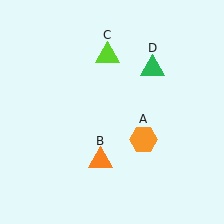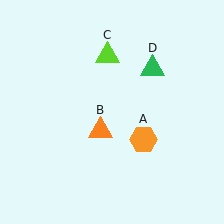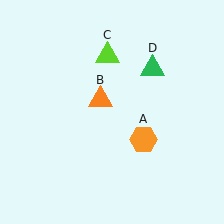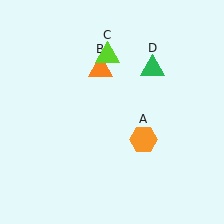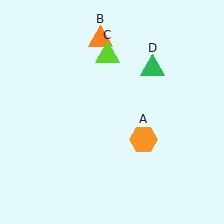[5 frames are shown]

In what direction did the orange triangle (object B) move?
The orange triangle (object B) moved up.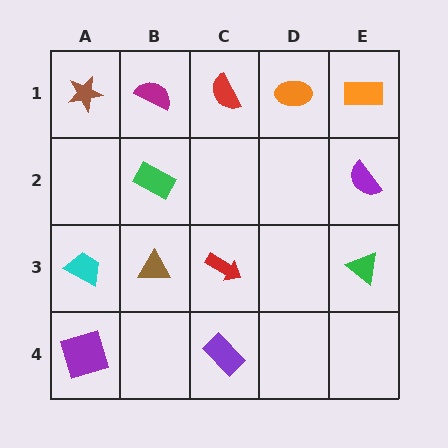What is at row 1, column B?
A magenta semicircle.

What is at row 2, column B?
A green rectangle.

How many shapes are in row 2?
2 shapes.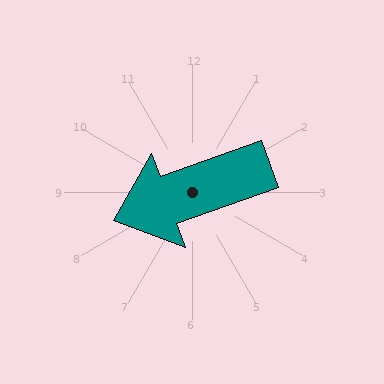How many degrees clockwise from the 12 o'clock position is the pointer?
Approximately 250 degrees.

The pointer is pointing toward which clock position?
Roughly 8 o'clock.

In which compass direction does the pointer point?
West.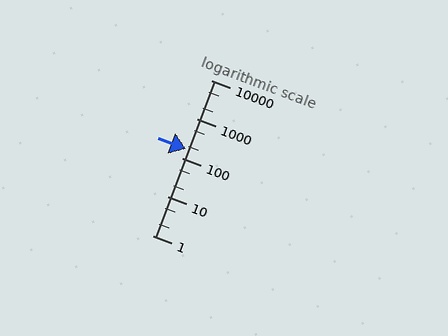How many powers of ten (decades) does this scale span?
The scale spans 4 decades, from 1 to 10000.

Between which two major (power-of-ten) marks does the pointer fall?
The pointer is between 100 and 1000.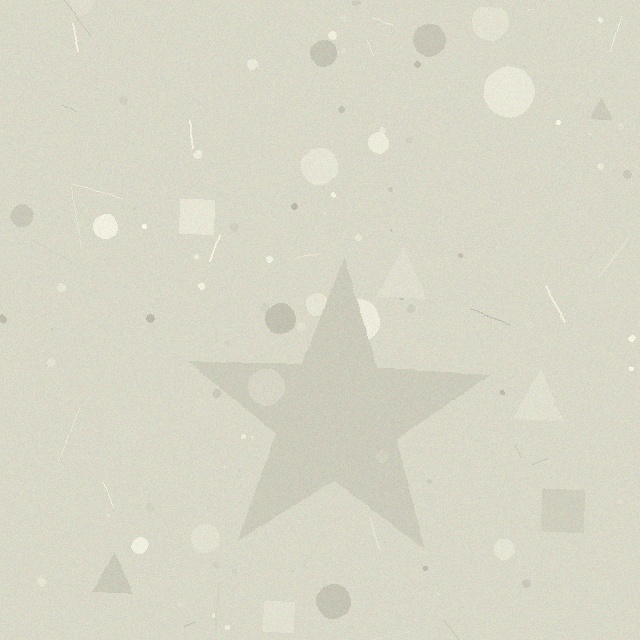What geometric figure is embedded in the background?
A star is embedded in the background.